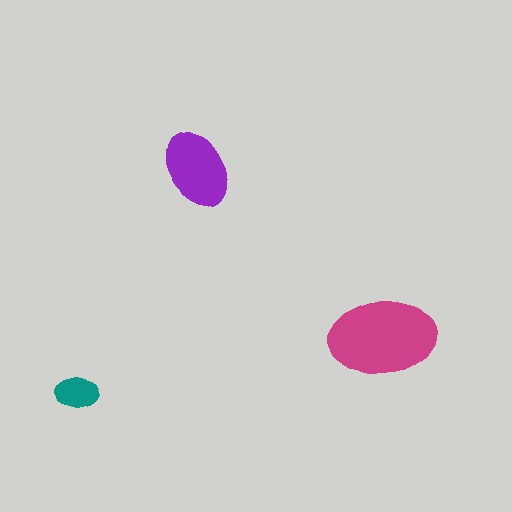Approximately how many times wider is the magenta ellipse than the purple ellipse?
About 1.5 times wider.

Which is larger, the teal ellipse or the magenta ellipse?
The magenta one.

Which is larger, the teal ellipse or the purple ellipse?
The purple one.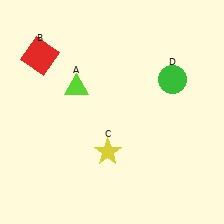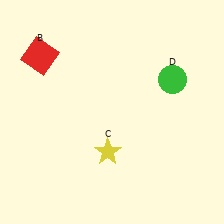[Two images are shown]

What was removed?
The lime triangle (A) was removed in Image 2.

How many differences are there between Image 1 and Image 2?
There is 1 difference between the two images.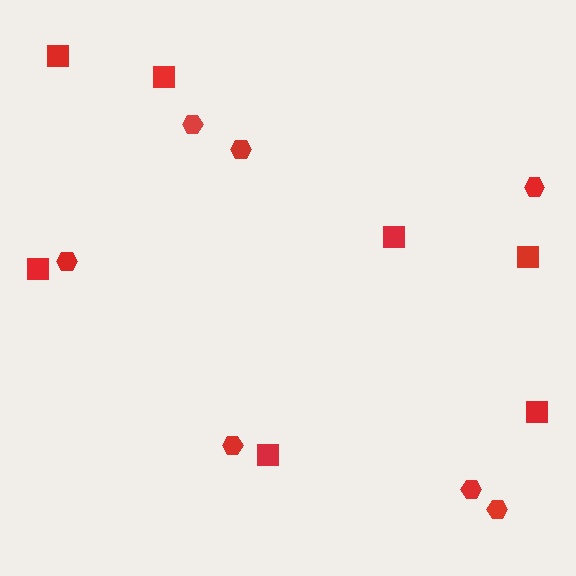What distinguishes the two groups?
There are 2 groups: one group of hexagons (7) and one group of squares (7).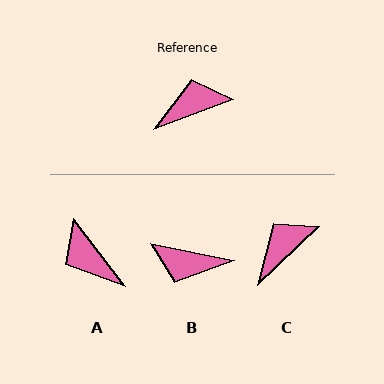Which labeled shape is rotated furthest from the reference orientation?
B, about 148 degrees away.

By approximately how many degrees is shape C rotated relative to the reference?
Approximately 23 degrees counter-clockwise.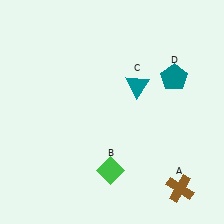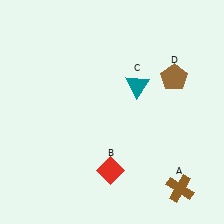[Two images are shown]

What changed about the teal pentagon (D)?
In Image 1, D is teal. In Image 2, it changed to brown.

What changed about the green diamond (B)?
In Image 1, B is green. In Image 2, it changed to red.